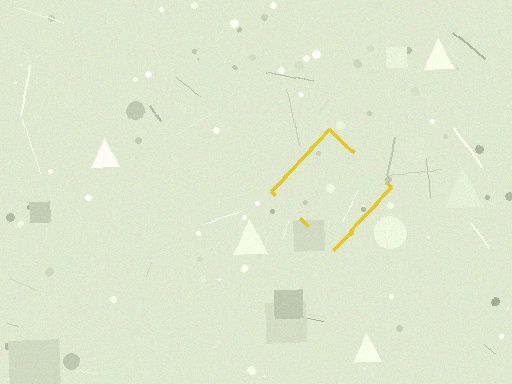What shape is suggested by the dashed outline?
The dashed outline suggests a diamond.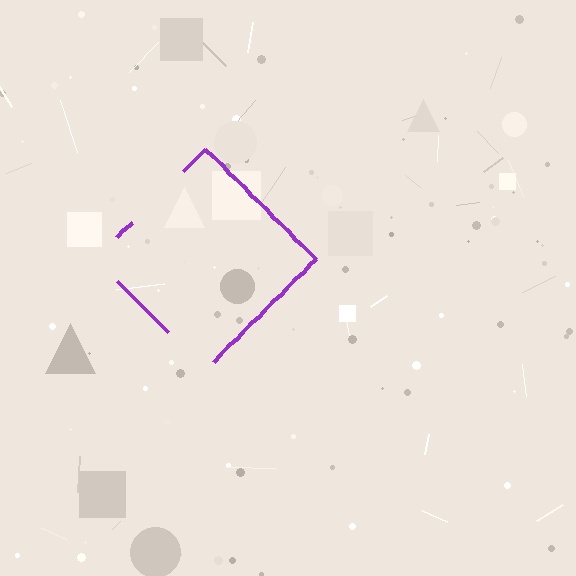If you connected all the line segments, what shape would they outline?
They would outline a diamond.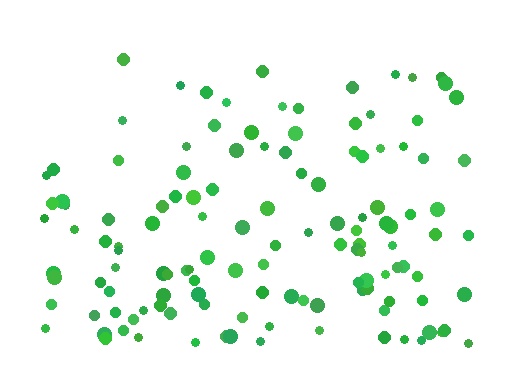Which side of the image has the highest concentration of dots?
The bottom.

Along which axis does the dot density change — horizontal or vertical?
Vertical.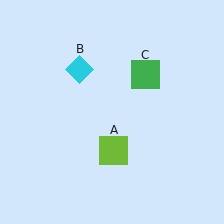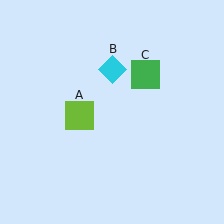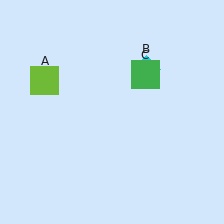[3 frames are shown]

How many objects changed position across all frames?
2 objects changed position: lime square (object A), cyan diamond (object B).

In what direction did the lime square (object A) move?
The lime square (object A) moved up and to the left.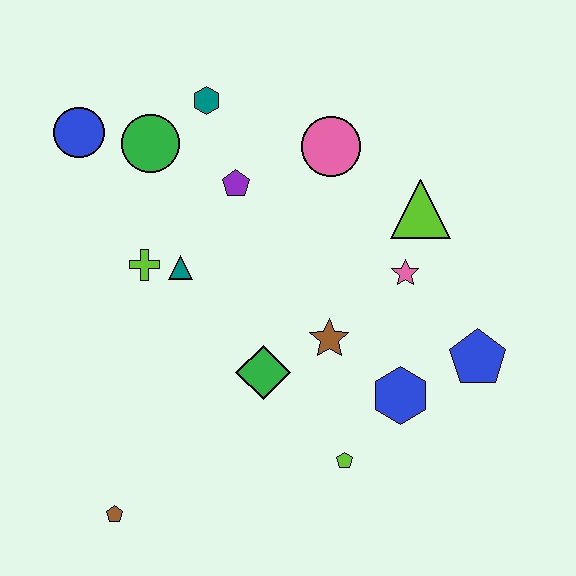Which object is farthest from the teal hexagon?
The brown pentagon is farthest from the teal hexagon.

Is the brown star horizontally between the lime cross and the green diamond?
No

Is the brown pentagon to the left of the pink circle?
Yes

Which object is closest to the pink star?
The lime triangle is closest to the pink star.